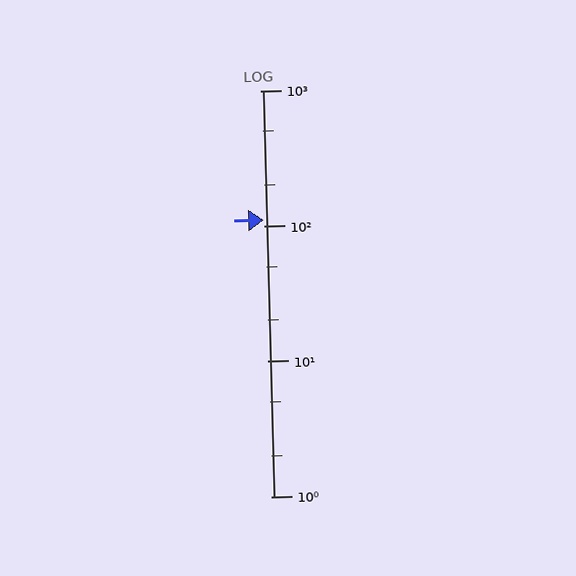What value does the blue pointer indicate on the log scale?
The pointer indicates approximately 110.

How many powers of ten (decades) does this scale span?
The scale spans 3 decades, from 1 to 1000.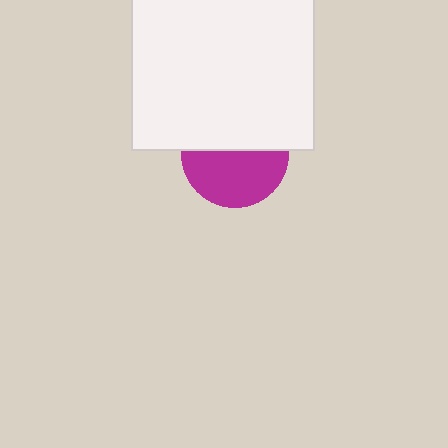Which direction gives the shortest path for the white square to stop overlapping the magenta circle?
Moving up gives the shortest separation.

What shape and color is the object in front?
The object in front is a white square.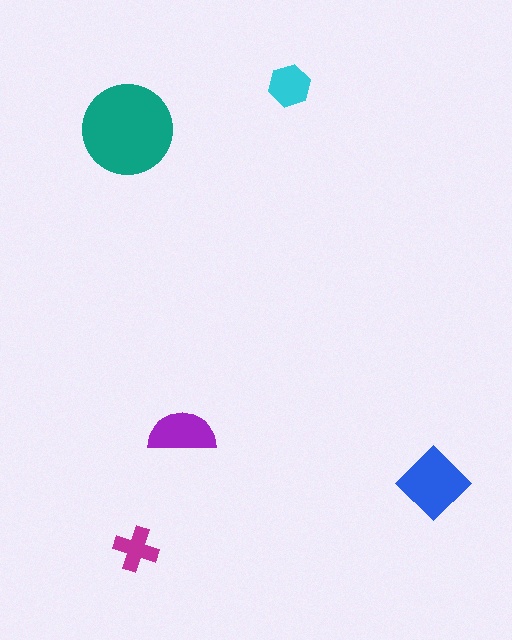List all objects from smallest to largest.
The magenta cross, the cyan hexagon, the purple semicircle, the blue diamond, the teal circle.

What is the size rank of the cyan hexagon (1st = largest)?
4th.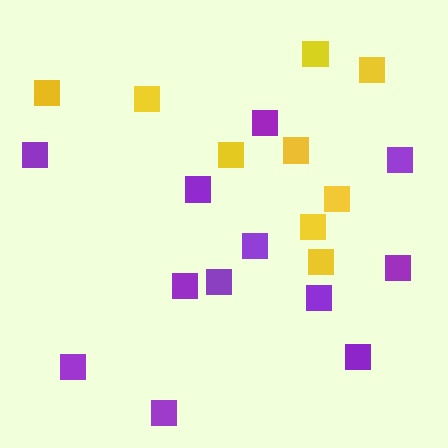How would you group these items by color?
There are 2 groups: one group of yellow squares (9) and one group of purple squares (12).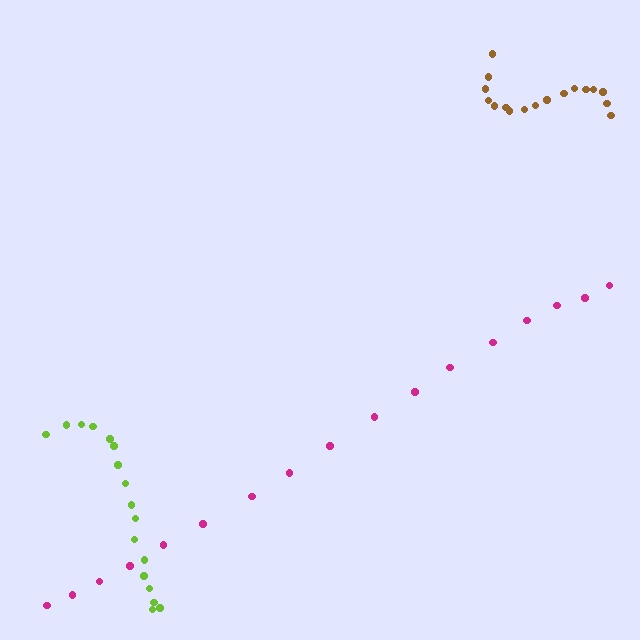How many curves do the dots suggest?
There are 3 distinct paths.